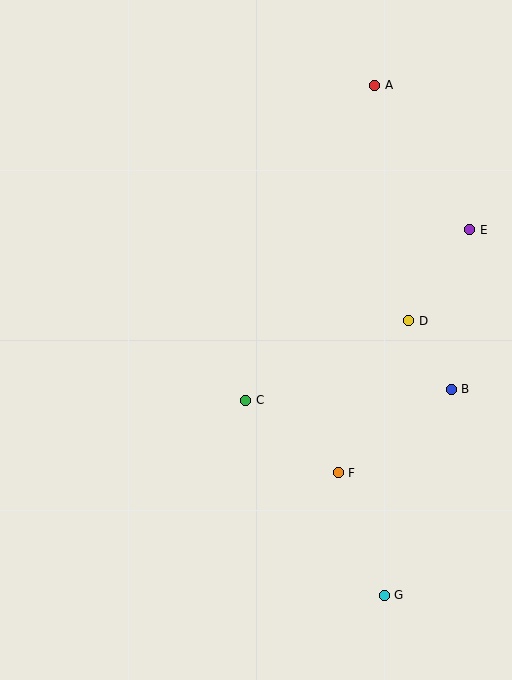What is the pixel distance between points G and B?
The distance between G and B is 217 pixels.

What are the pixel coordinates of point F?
Point F is at (338, 473).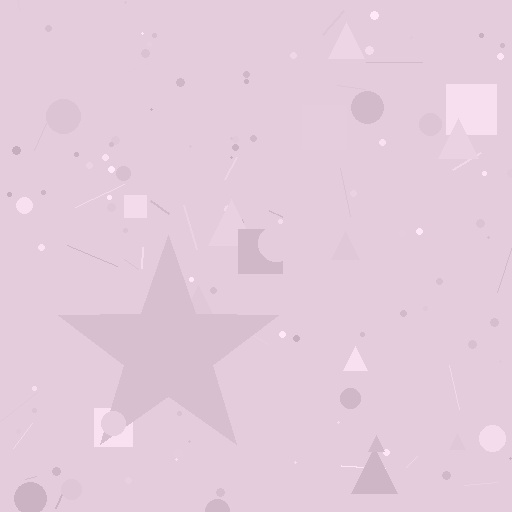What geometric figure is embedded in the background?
A star is embedded in the background.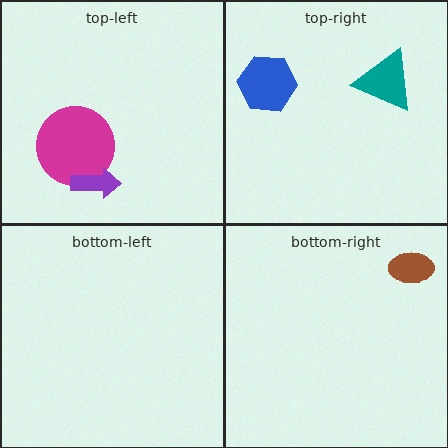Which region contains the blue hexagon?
The top-right region.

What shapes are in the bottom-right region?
The brown ellipse.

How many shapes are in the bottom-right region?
1.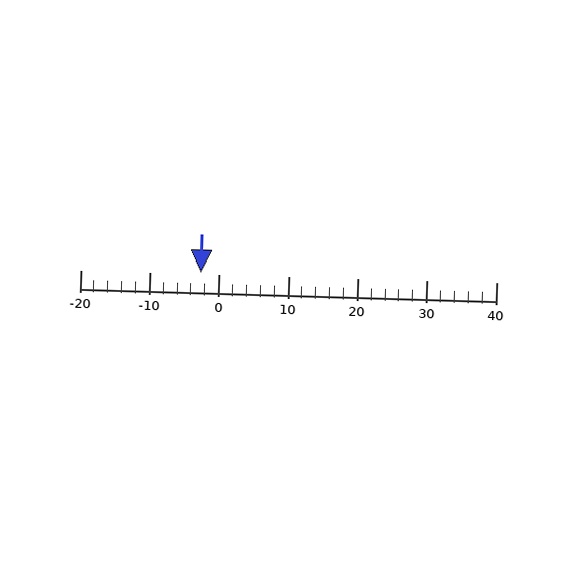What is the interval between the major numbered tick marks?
The major tick marks are spaced 10 units apart.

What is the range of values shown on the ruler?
The ruler shows values from -20 to 40.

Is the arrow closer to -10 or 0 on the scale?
The arrow is closer to 0.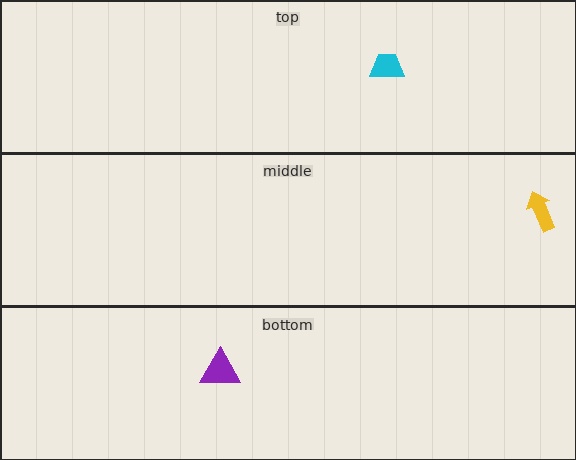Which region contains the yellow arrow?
The middle region.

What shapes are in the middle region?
The yellow arrow.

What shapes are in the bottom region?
The purple triangle.